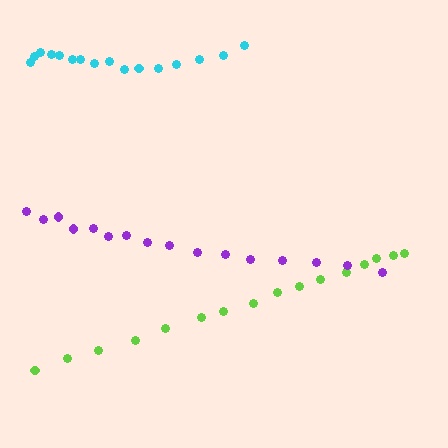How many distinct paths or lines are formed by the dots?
There are 3 distinct paths.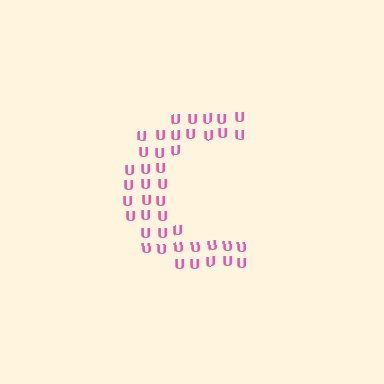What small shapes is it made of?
It is made of small letter U's.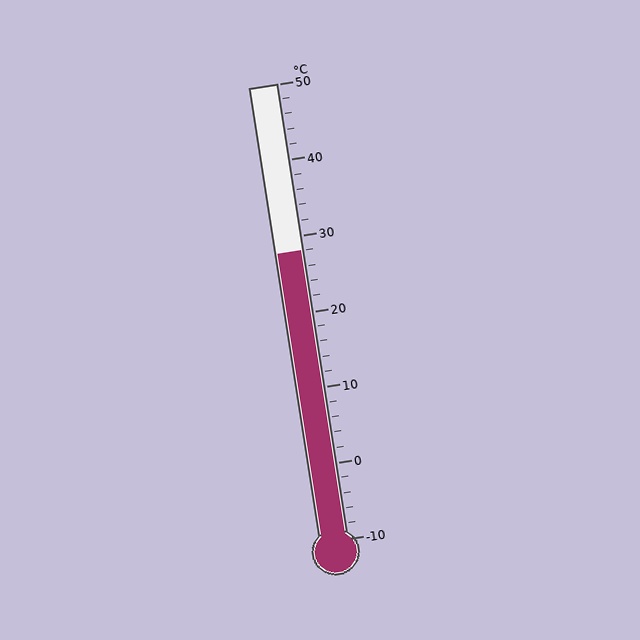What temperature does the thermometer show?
The thermometer shows approximately 28°C.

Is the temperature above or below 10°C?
The temperature is above 10°C.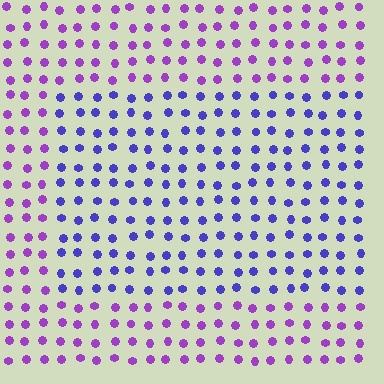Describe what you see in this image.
The image is filled with small purple elements in a uniform arrangement. A rectangle-shaped region is visible where the elements are tinted to a slightly different hue, forming a subtle color boundary.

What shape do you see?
I see a rectangle.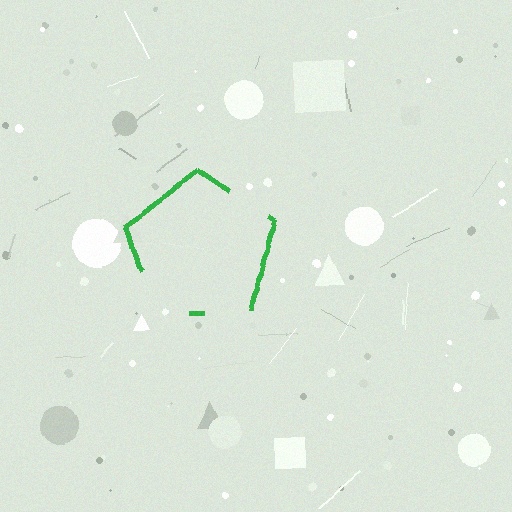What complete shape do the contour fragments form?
The contour fragments form a pentagon.